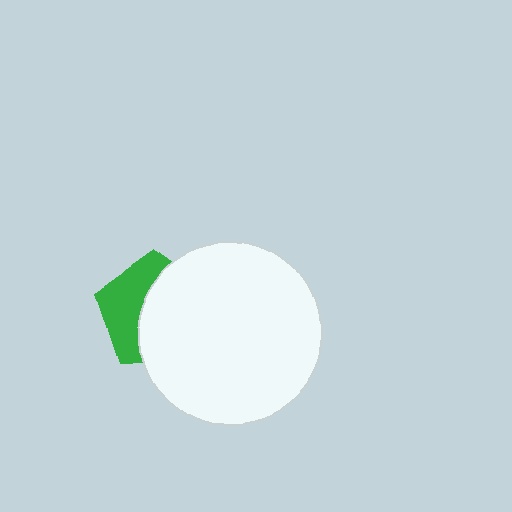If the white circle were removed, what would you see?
You would see the complete green pentagon.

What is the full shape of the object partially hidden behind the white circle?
The partially hidden object is a green pentagon.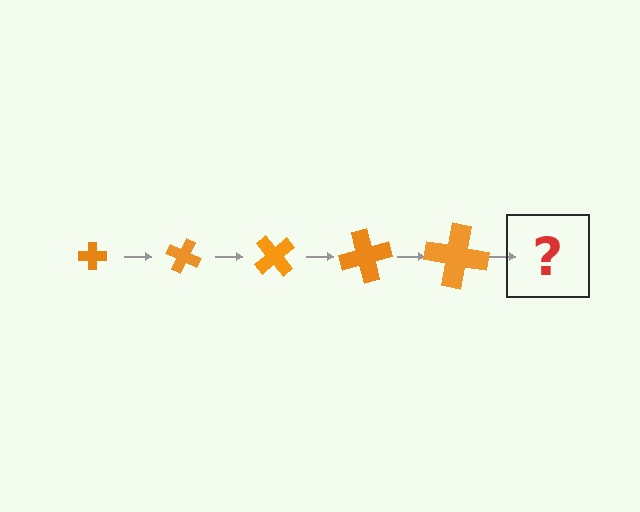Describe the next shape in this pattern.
It should be a cross, larger than the previous one and rotated 125 degrees from the start.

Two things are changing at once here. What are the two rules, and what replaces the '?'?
The two rules are that the cross grows larger each step and it rotates 25 degrees each step. The '?' should be a cross, larger than the previous one and rotated 125 degrees from the start.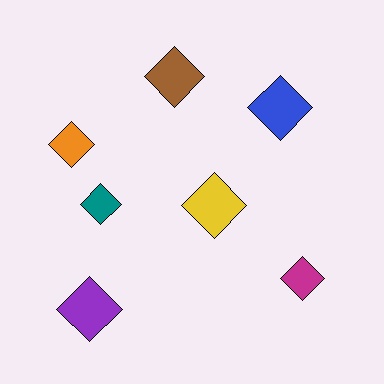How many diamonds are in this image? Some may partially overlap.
There are 7 diamonds.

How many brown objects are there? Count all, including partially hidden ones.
There is 1 brown object.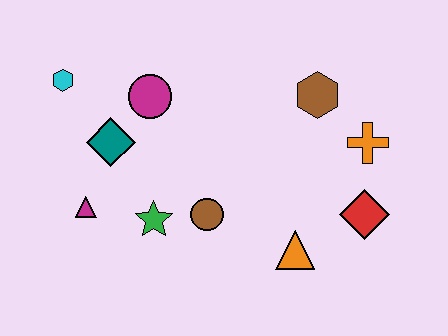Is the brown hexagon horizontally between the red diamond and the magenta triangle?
Yes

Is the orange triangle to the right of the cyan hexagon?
Yes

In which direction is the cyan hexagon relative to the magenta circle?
The cyan hexagon is to the left of the magenta circle.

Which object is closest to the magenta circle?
The teal diamond is closest to the magenta circle.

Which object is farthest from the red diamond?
The cyan hexagon is farthest from the red diamond.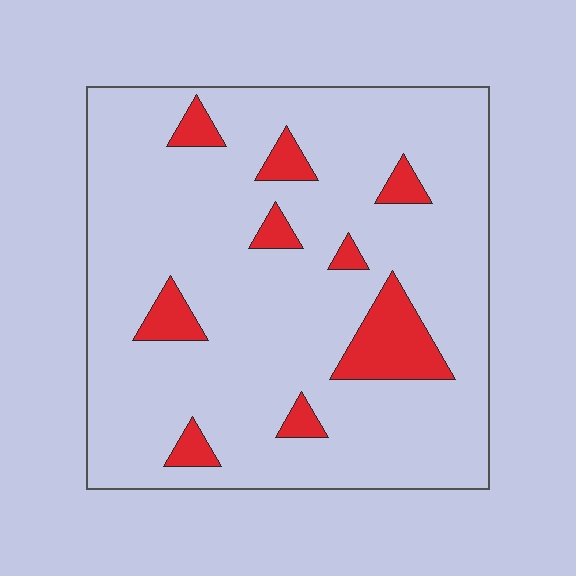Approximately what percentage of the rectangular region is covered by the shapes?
Approximately 10%.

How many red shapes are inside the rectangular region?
9.